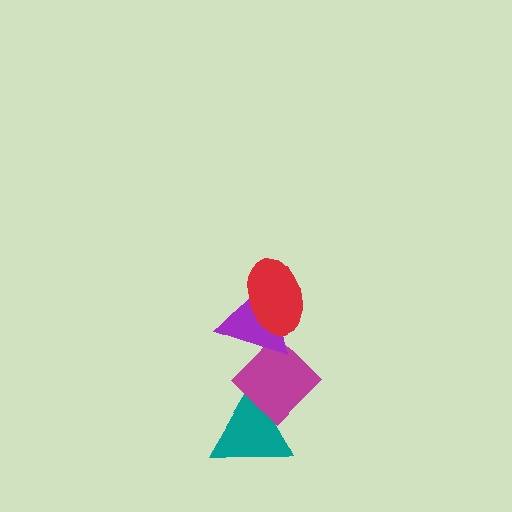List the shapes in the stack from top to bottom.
From top to bottom: the red ellipse, the purple triangle, the magenta diamond, the teal triangle.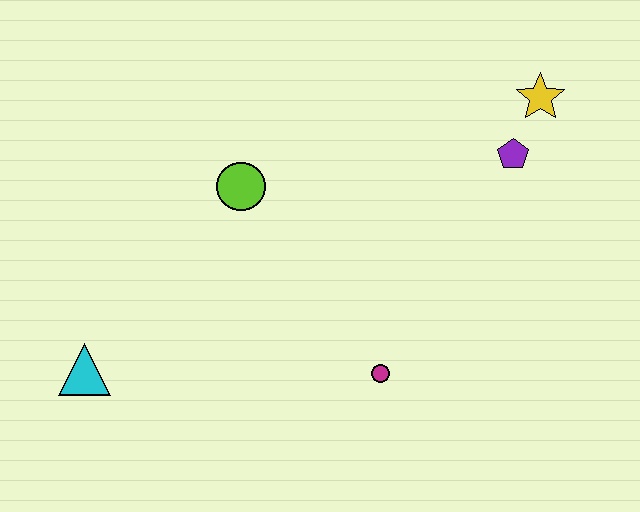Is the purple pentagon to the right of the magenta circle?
Yes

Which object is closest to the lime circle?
The magenta circle is closest to the lime circle.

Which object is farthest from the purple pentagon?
The cyan triangle is farthest from the purple pentagon.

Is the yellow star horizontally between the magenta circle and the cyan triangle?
No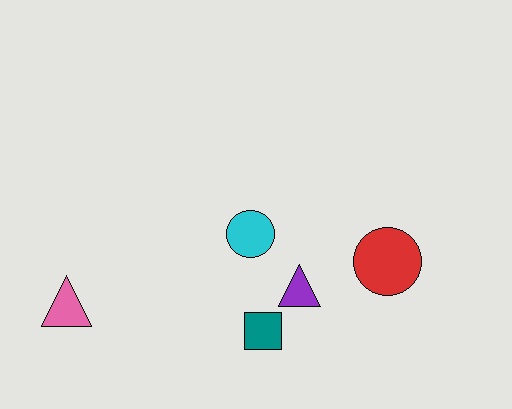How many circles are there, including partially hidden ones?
There are 2 circles.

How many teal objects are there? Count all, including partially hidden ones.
There is 1 teal object.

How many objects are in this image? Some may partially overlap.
There are 5 objects.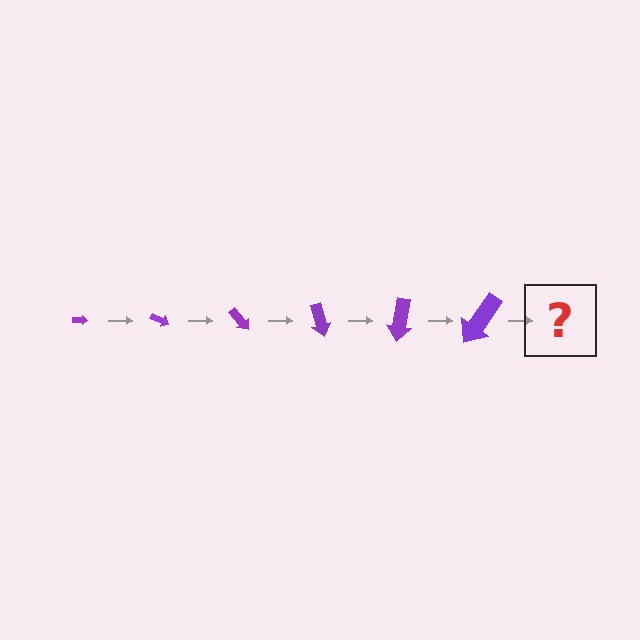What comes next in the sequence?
The next element should be an arrow, larger than the previous one and rotated 150 degrees from the start.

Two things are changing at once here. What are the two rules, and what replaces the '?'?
The two rules are that the arrow grows larger each step and it rotates 25 degrees each step. The '?' should be an arrow, larger than the previous one and rotated 150 degrees from the start.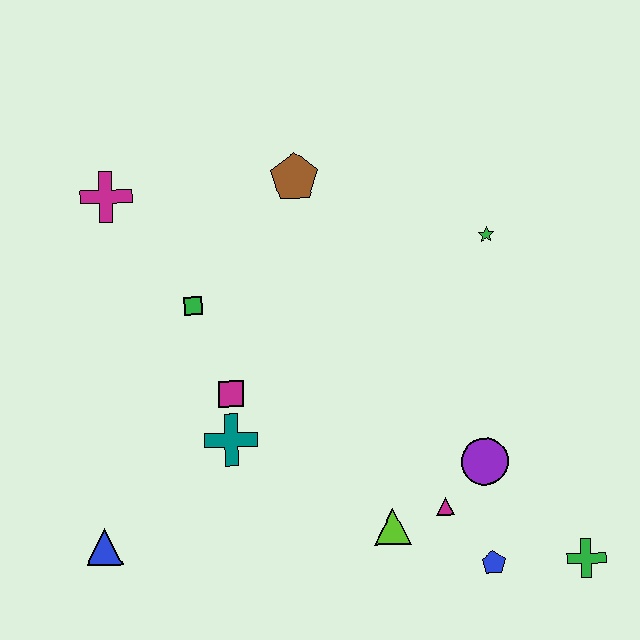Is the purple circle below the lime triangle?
No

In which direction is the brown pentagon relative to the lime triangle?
The brown pentagon is above the lime triangle.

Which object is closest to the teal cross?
The magenta square is closest to the teal cross.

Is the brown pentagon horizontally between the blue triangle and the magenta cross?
No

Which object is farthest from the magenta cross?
The green cross is farthest from the magenta cross.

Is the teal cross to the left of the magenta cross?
No